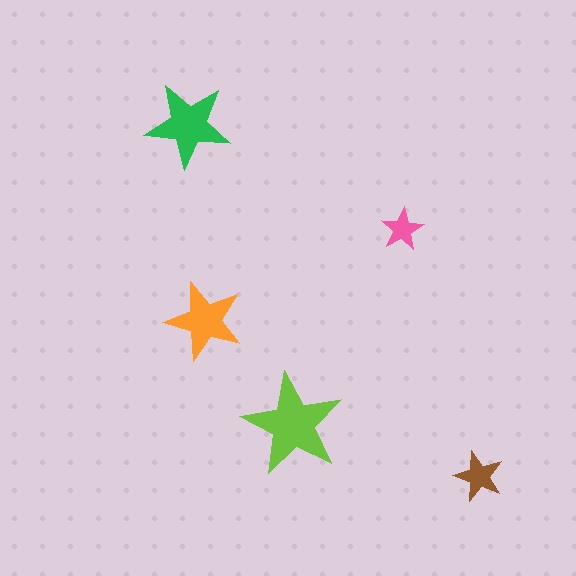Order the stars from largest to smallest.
the lime one, the green one, the orange one, the brown one, the pink one.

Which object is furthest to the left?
The green star is leftmost.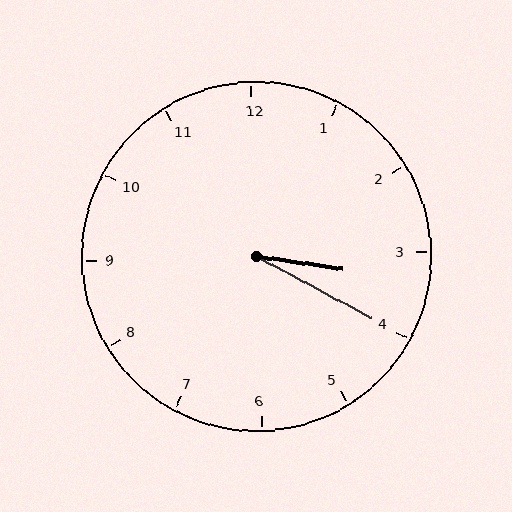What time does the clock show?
3:20.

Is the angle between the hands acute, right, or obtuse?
It is acute.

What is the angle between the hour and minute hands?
Approximately 20 degrees.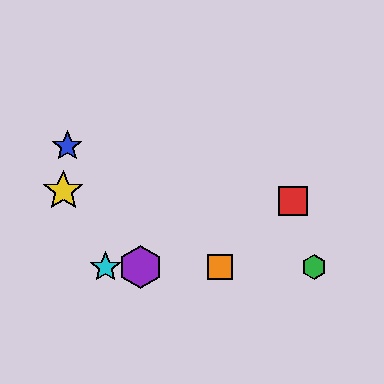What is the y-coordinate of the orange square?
The orange square is at y≈267.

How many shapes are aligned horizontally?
4 shapes (the green hexagon, the purple hexagon, the orange square, the cyan star) are aligned horizontally.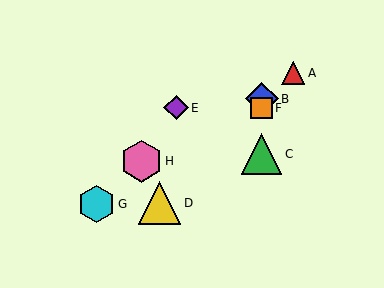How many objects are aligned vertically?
3 objects (B, C, F) are aligned vertically.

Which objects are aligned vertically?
Objects B, C, F are aligned vertically.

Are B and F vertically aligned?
Yes, both are at x≈262.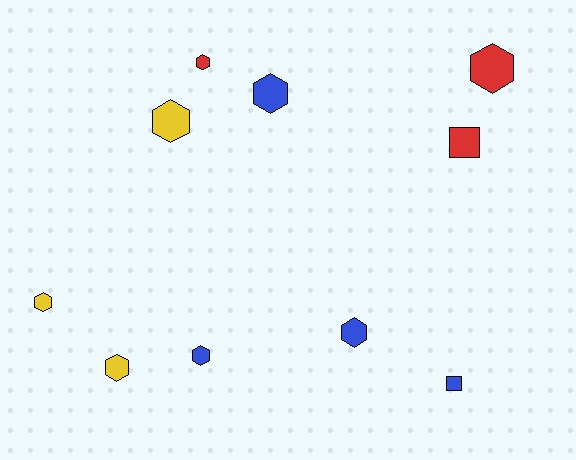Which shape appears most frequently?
Hexagon, with 8 objects.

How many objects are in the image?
There are 10 objects.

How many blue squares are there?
There is 1 blue square.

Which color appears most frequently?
Blue, with 4 objects.